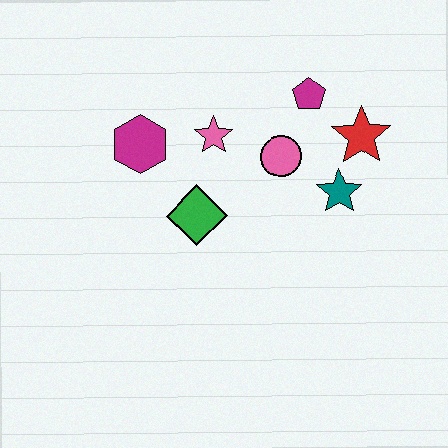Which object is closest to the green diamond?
The pink star is closest to the green diamond.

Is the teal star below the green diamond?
No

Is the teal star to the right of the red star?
No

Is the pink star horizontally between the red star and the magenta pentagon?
No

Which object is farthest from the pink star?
The red star is farthest from the pink star.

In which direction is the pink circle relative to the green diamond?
The pink circle is to the right of the green diamond.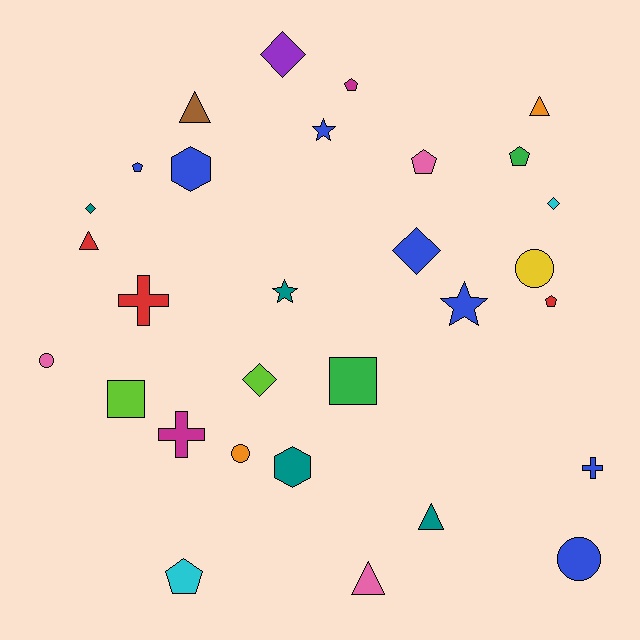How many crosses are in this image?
There are 3 crosses.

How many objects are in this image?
There are 30 objects.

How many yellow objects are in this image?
There is 1 yellow object.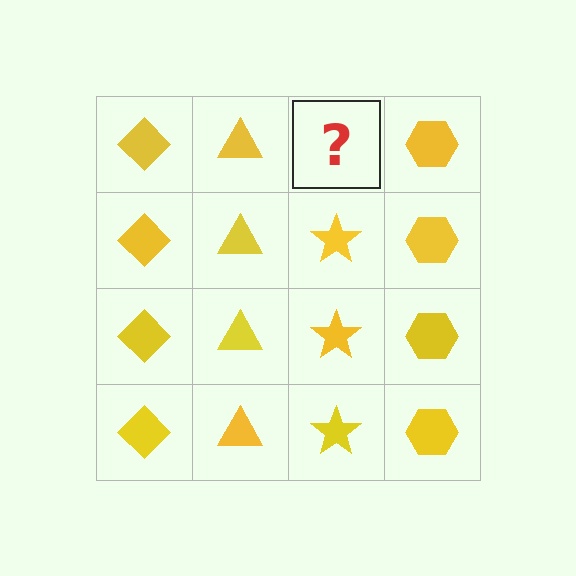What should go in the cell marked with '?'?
The missing cell should contain a yellow star.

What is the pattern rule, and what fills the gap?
The rule is that each column has a consistent shape. The gap should be filled with a yellow star.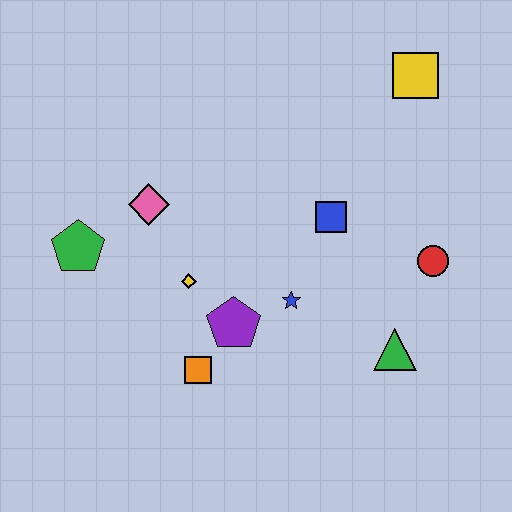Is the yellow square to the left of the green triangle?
No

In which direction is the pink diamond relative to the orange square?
The pink diamond is above the orange square.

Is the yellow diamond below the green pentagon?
Yes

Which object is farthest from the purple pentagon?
The yellow square is farthest from the purple pentagon.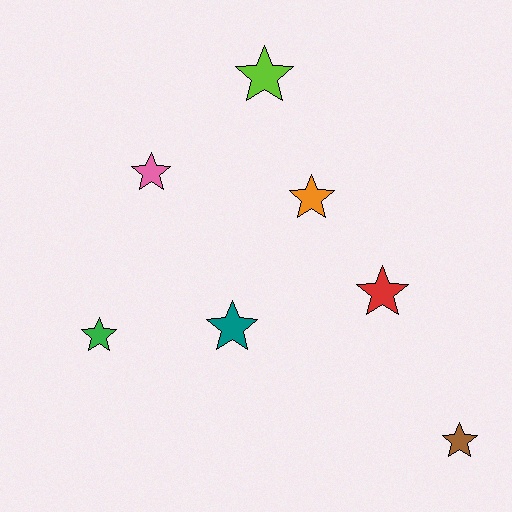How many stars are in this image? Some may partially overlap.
There are 7 stars.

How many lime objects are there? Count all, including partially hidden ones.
There is 1 lime object.